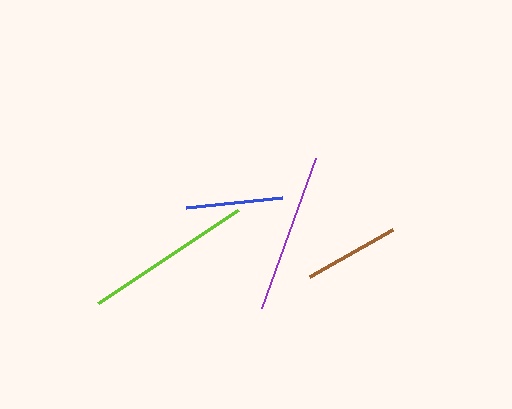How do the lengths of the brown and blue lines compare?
The brown and blue lines are approximately the same length.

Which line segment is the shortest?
The blue line is the shortest at approximately 96 pixels.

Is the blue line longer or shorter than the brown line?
The brown line is longer than the blue line.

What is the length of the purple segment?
The purple segment is approximately 159 pixels long.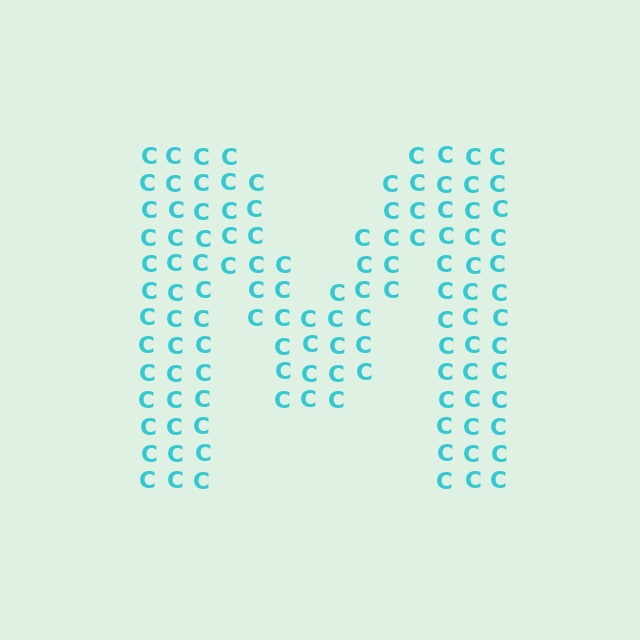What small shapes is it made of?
It is made of small letter C's.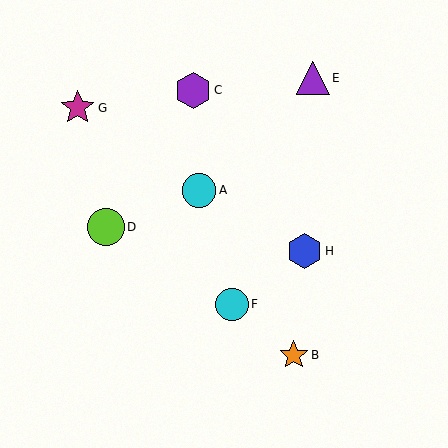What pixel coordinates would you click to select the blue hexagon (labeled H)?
Click at (305, 251) to select the blue hexagon H.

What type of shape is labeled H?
Shape H is a blue hexagon.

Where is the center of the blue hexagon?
The center of the blue hexagon is at (305, 251).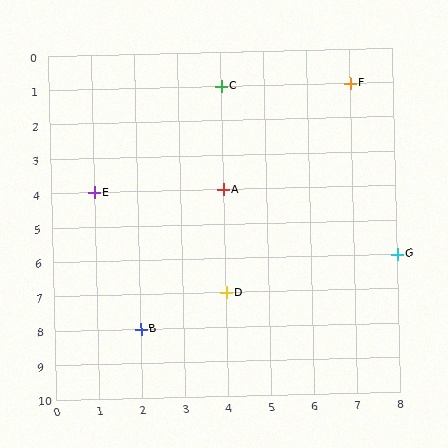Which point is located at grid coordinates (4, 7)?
Point D is at (4, 7).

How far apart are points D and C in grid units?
Points D and C are 6 rows apart.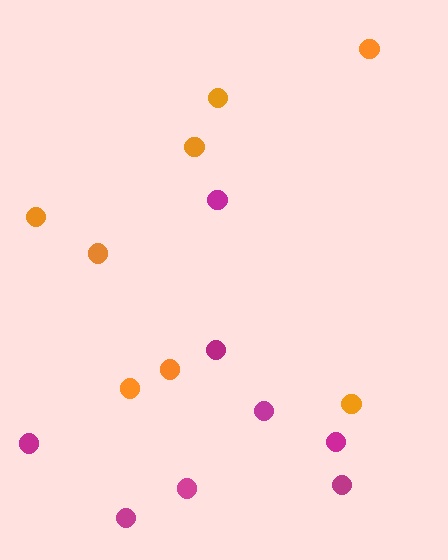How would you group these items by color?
There are 2 groups: one group of magenta circles (8) and one group of orange circles (8).